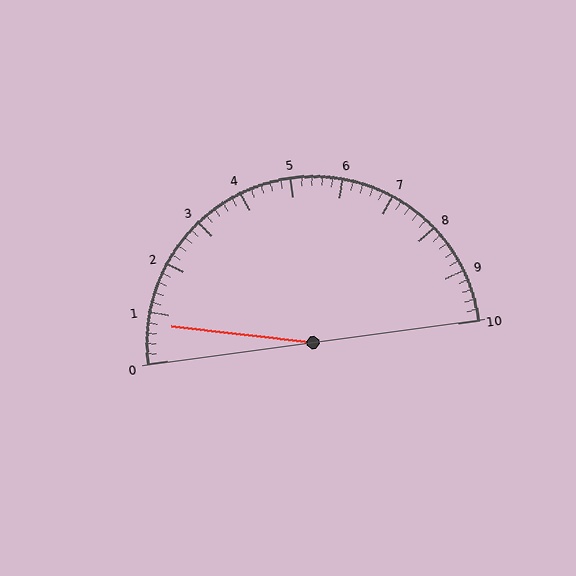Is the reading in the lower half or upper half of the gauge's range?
The reading is in the lower half of the range (0 to 10).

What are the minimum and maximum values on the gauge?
The gauge ranges from 0 to 10.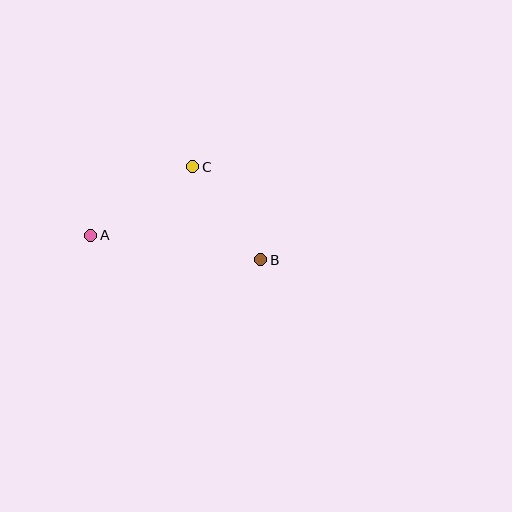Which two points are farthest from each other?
Points A and B are farthest from each other.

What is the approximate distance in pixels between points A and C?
The distance between A and C is approximately 123 pixels.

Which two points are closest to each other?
Points B and C are closest to each other.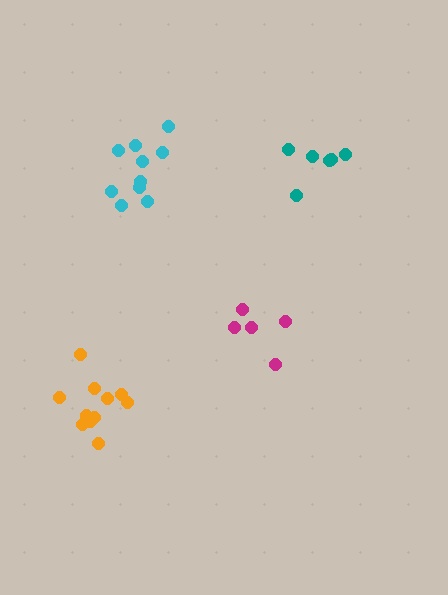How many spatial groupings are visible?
There are 4 spatial groupings.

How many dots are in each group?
Group 1: 10 dots, Group 2: 6 dots, Group 3: 11 dots, Group 4: 5 dots (32 total).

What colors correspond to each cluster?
The clusters are colored: cyan, teal, orange, magenta.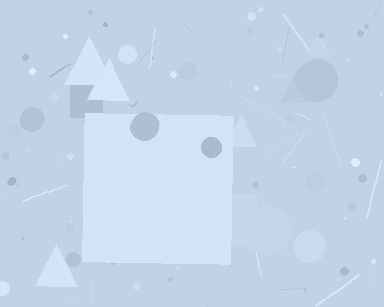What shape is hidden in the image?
A square is hidden in the image.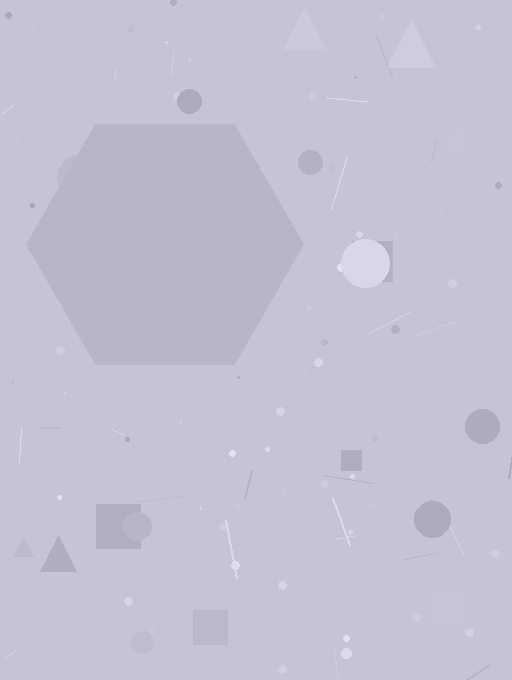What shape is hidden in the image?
A hexagon is hidden in the image.